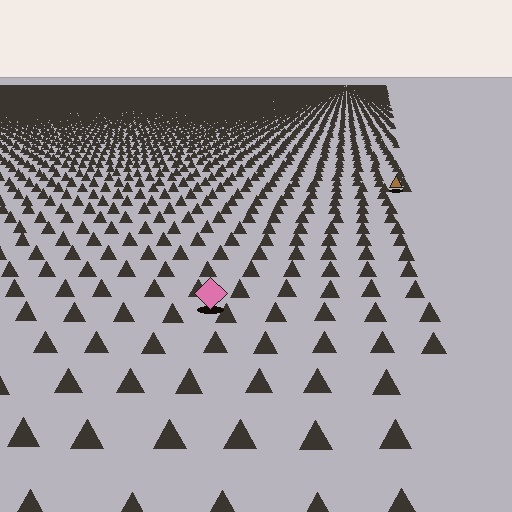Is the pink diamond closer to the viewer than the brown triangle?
Yes. The pink diamond is closer — you can tell from the texture gradient: the ground texture is coarser near it.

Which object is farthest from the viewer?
The brown triangle is farthest from the viewer. It appears smaller and the ground texture around it is denser.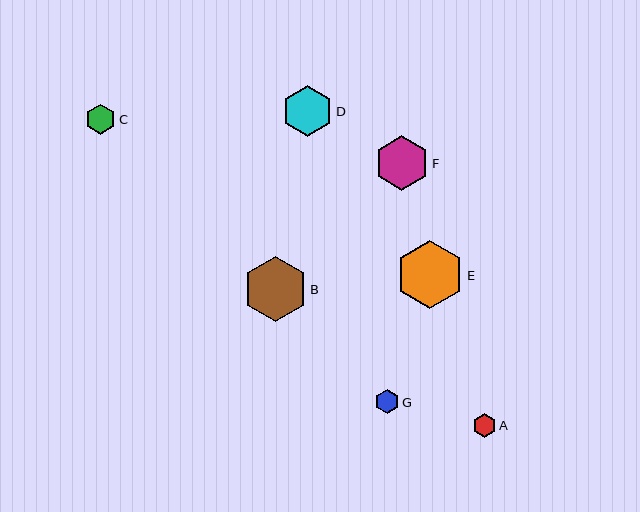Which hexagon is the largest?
Hexagon E is the largest with a size of approximately 68 pixels.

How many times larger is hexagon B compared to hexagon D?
Hexagon B is approximately 1.3 times the size of hexagon D.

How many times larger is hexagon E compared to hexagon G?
Hexagon E is approximately 2.8 times the size of hexagon G.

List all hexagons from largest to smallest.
From largest to smallest: E, B, F, D, C, G, A.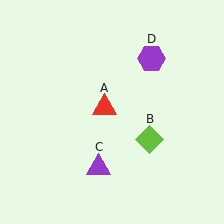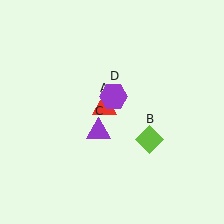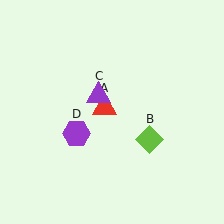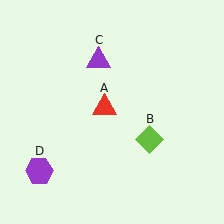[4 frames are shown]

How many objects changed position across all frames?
2 objects changed position: purple triangle (object C), purple hexagon (object D).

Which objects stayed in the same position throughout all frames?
Red triangle (object A) and lime diamond (object B) remained stationary.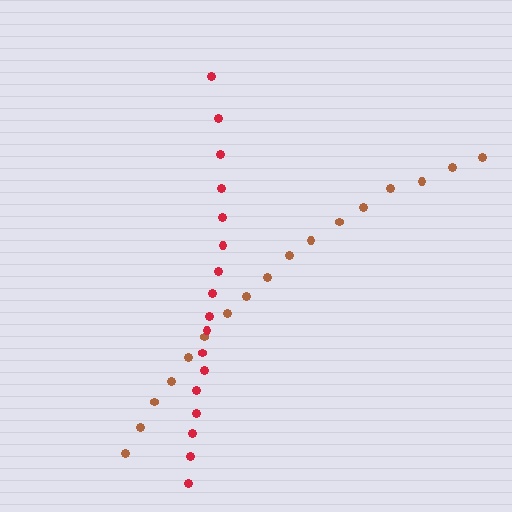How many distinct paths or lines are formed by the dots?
There are 2 distinct paths.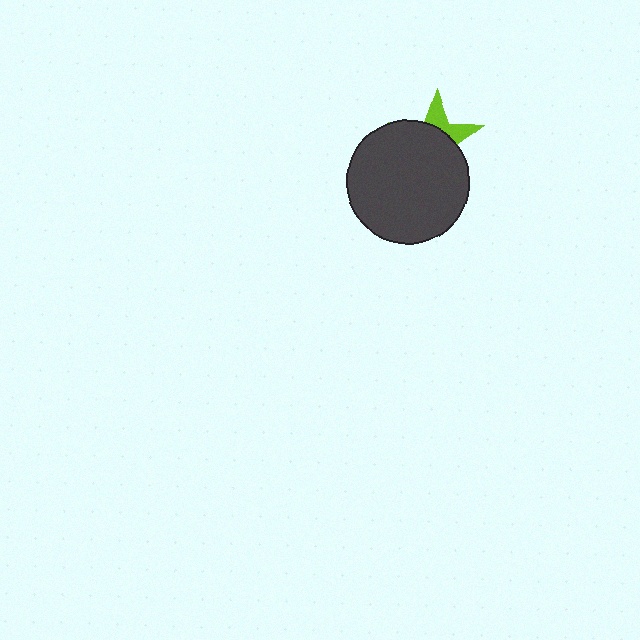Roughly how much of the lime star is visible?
A small part of it is visible (roughly 31%).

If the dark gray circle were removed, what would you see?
You would see the complete lime star.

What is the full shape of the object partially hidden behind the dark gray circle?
The partially hidden object is a lime star.